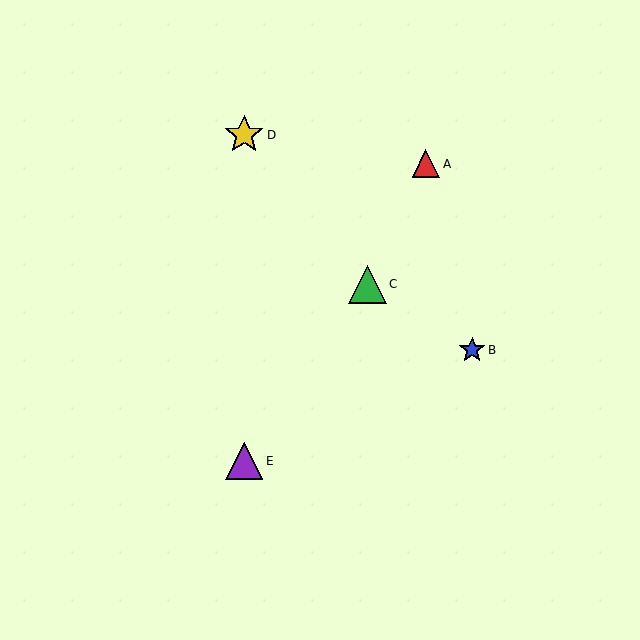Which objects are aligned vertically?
Objects D, E are aligned vertically.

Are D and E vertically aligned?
Yes, both are at x≈244.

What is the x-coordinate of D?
Object D is at x≈244.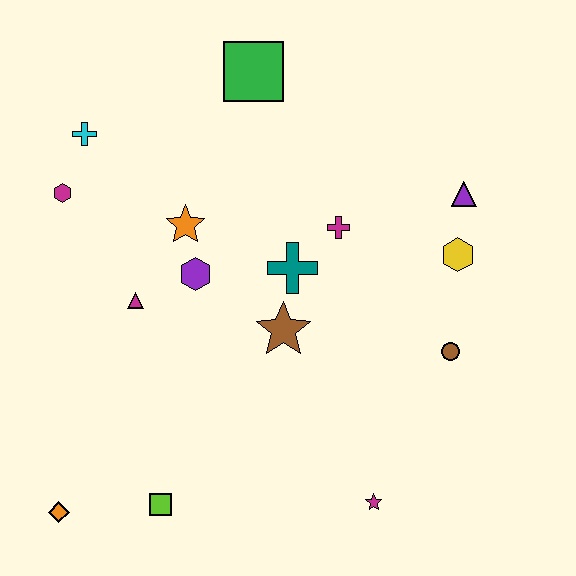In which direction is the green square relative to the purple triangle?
The green square is to the left of the purple triangle.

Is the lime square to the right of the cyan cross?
Yes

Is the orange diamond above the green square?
No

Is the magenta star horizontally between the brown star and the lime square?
No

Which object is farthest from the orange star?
The magenta star is farthest from the orange star.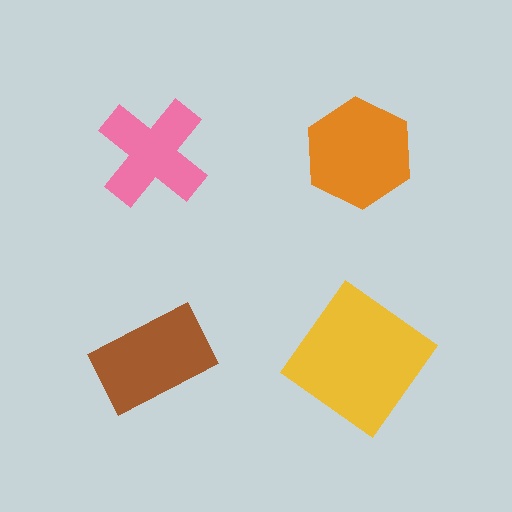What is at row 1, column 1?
A pink cross.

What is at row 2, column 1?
A brown rectangle.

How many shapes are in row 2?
2 shapes.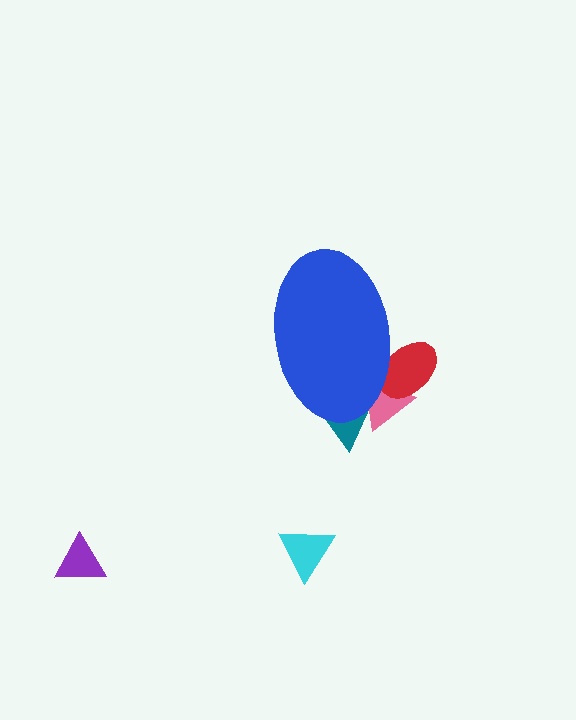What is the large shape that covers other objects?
A blue ellipse.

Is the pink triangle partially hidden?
Yes, the pink triangle is partially hidden behind the blue ellipse.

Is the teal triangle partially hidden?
Yes, the teal triangle is partially hidden behind the blue ellipse.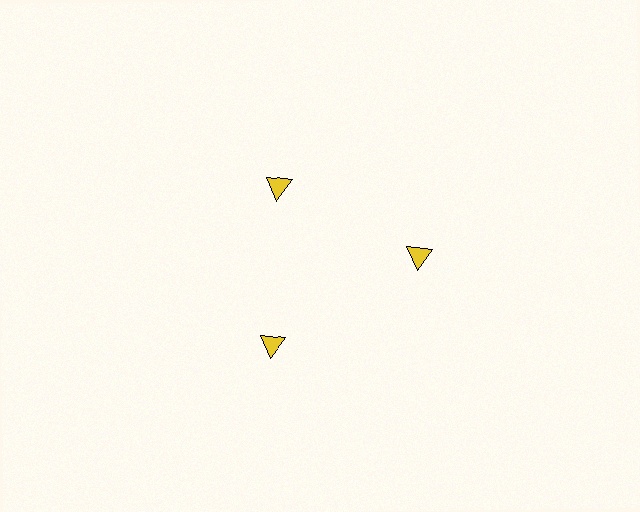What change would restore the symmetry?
The symmetry would be restored by moving it outward, back onto the ring so that all 3 triangles sit at equal angles and equal distance from the center.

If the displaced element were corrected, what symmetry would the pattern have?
It would have 3-fold rotational symmetry — the pattern would map onto itself every 120 degrees.